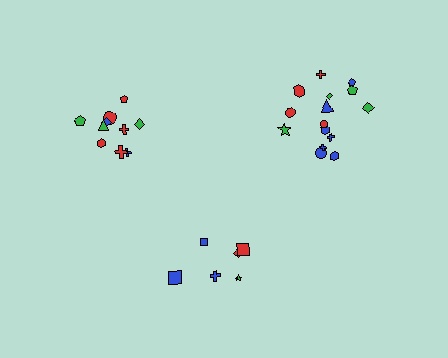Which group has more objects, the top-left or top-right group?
The top-right group.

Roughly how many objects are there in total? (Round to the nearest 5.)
Roughly 30 objects in total.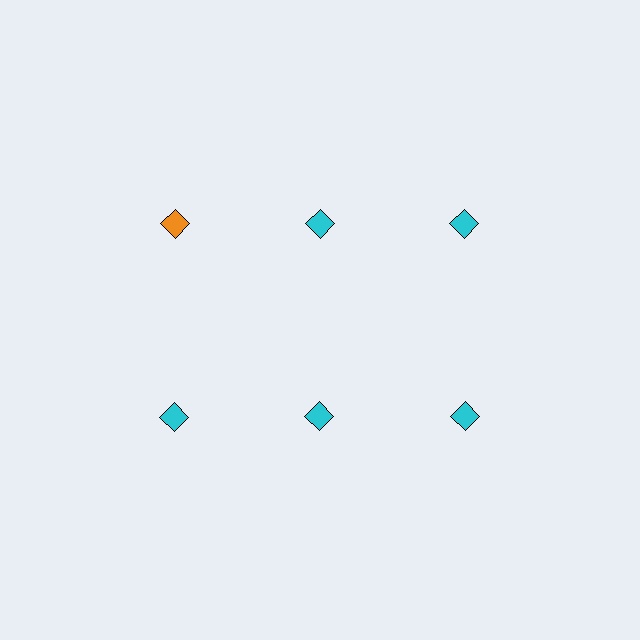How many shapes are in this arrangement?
There are 6 shapes arranged in a grid pattern.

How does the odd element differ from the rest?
It has a different color: orange instead of cyan.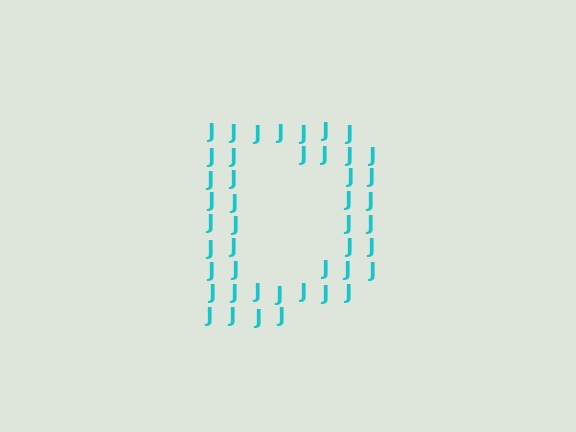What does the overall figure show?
The overall figure shows the letter D.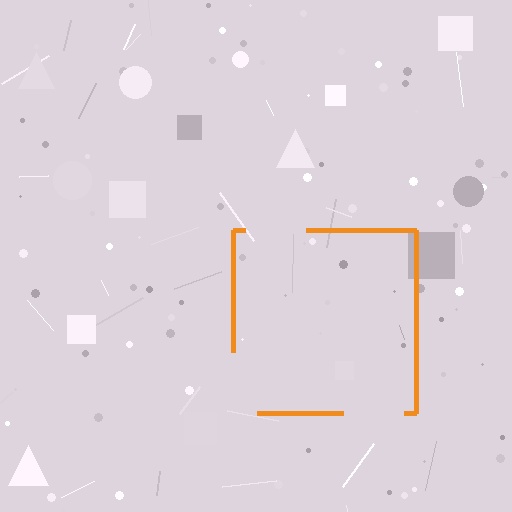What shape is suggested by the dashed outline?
The dashed outline suggests a square.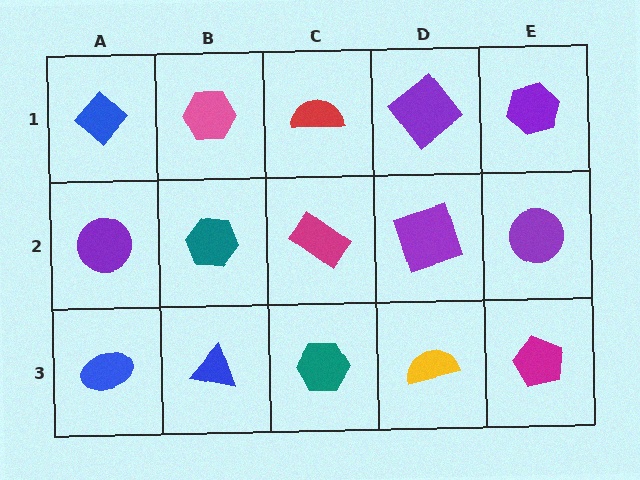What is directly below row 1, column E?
A purple circle.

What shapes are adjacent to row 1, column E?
A purple circle (row 2, column E), a purple diamond (row 1, column D).